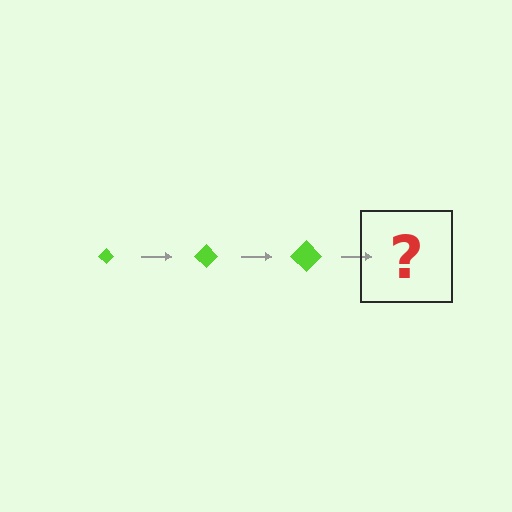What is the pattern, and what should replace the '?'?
The pattern is that the diamond gets progressively larger each step. The '?' should be a lime diamond, larger than the previous one.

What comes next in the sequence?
The next element should be a lime diamond, larger than the previous one.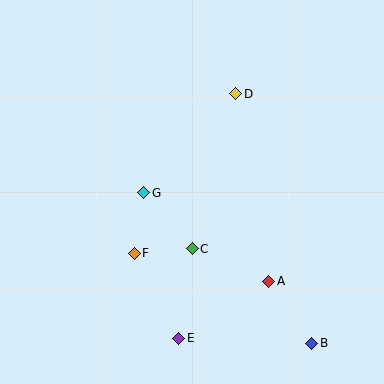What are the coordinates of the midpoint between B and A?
The midpoint between B and A is at (290, 312).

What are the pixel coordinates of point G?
Point G is at (144, 193).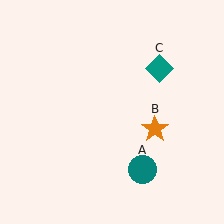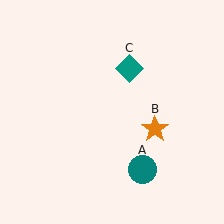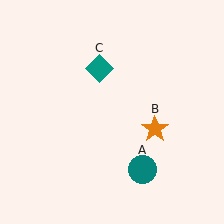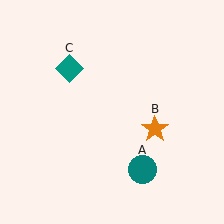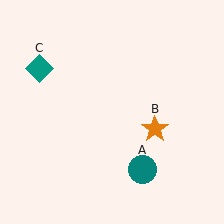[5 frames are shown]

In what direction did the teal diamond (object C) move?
The teal diamond (object C) moved left.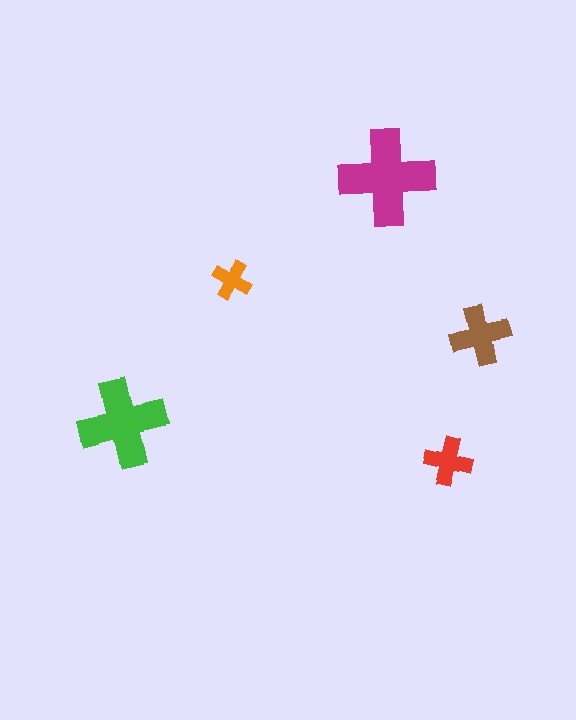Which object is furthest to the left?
The green cross is leftmost.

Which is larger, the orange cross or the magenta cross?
The magenta one.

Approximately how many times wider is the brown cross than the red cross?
About 1.5 times wider.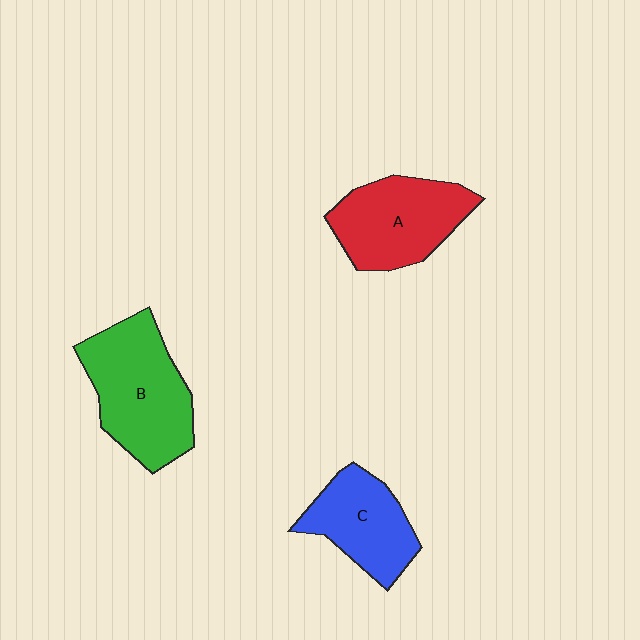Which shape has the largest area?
Shape B (green).